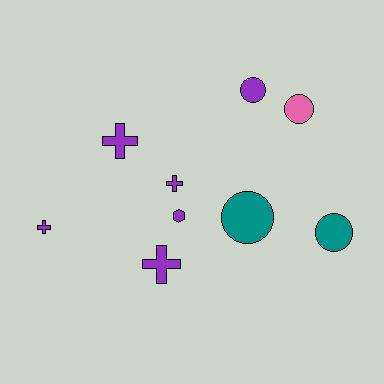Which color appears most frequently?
Purple, with 6 objects.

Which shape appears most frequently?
Circle, with 4 objects.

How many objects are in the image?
There are 9 objects.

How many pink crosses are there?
There are no pink crosses.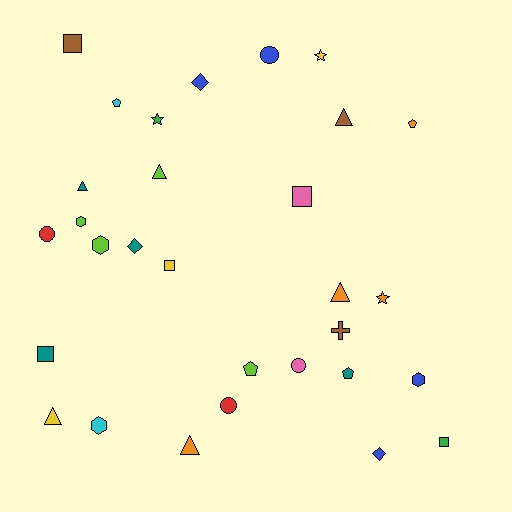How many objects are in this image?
There are 30 objects.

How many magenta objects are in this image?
There are no magenta objects.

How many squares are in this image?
There are 5 squares.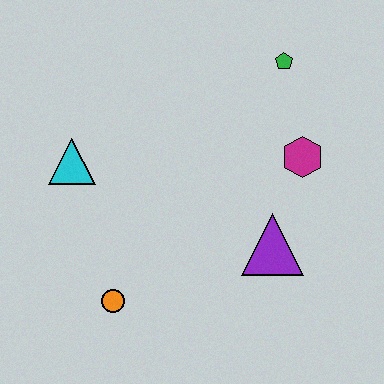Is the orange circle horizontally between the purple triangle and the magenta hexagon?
No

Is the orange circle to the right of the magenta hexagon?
No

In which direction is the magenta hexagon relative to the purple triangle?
The magenta hexagon is above the purple triangle.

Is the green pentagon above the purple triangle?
Yes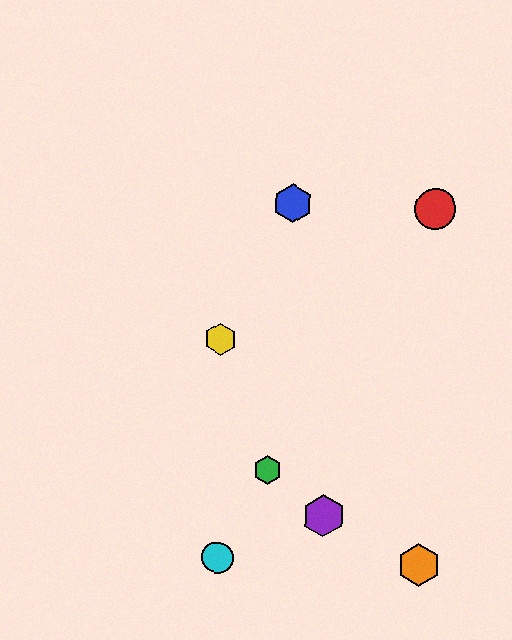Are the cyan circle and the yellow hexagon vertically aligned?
Yes, both are at x≈218.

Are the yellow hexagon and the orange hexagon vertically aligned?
No, the yellow hexagon is at x≈220 and the orange hexagon is at x≈419.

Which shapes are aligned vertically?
The yellow hexagon, the cyan circle are aligned vertically.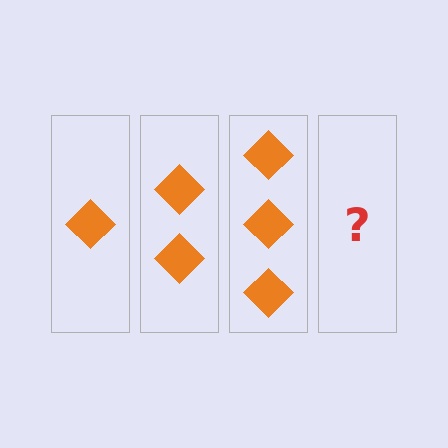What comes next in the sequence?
The next element should be 4 diamonds.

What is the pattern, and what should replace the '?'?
The pattern is that each step adds one more diamond. The '?' should be 4 diamonds.